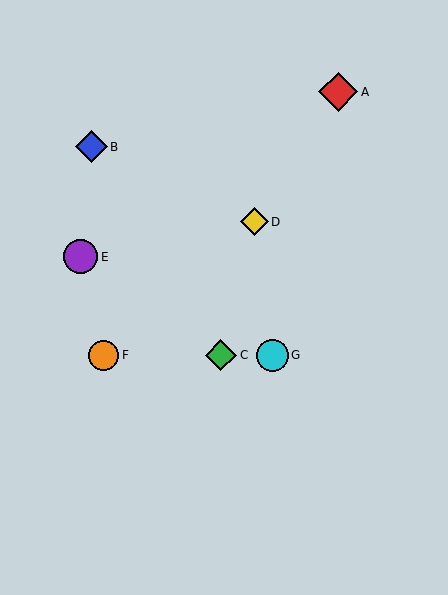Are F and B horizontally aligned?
No, F is at y≈355 and B is at y≈147.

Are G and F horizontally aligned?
Yes, both are at y≈355.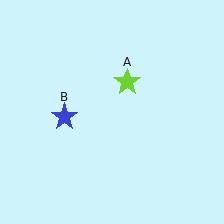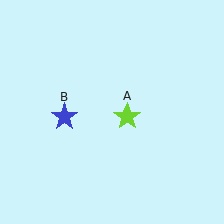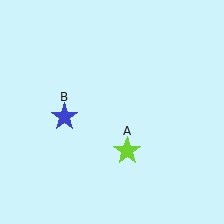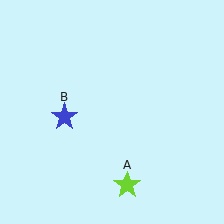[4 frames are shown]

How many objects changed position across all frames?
1 object changed position: lime star (object A).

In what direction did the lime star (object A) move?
The lime star (object A) moved down.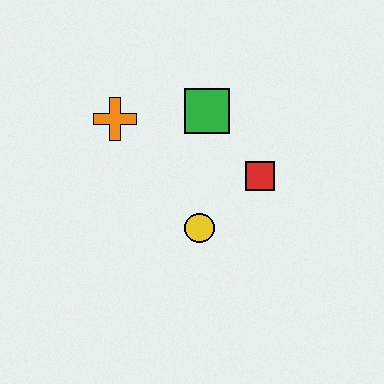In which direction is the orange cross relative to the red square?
The orange cross is to the left of the red square.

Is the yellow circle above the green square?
No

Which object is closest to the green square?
The red square is closest to the green square.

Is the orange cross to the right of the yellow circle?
No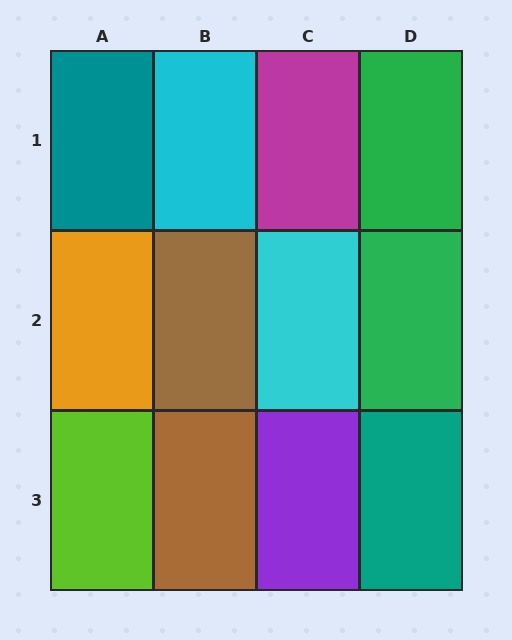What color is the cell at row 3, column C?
Purple.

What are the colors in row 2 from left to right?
Orange, brown, cyan, green.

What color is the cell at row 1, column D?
Green.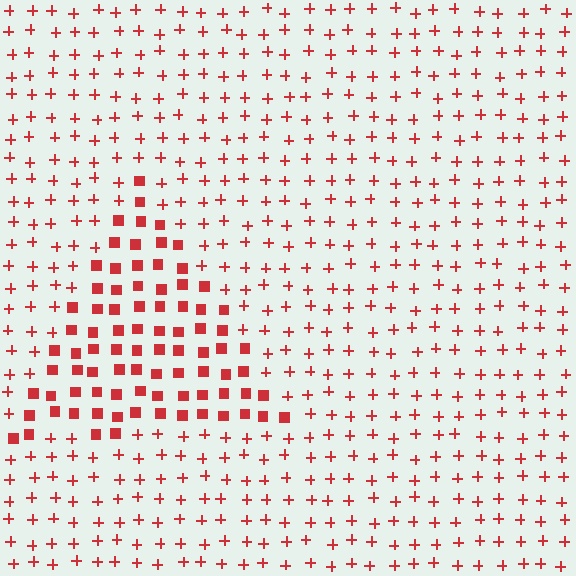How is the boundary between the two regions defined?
The boundary is defined by a change in element shape: squares inside vs. plus signs outside. All elements share the same color and spacing.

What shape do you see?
I see a triangle.